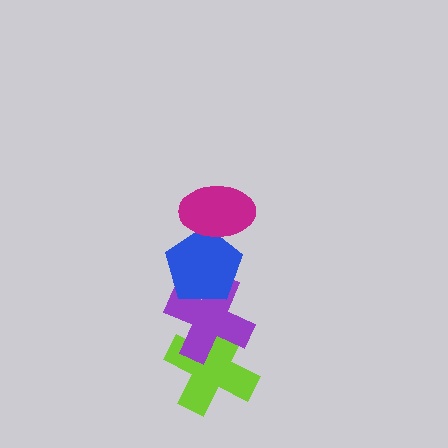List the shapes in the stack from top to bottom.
From top to bottom: the magenta ellipse, the blue pentagon, the purple cross, the lime cross.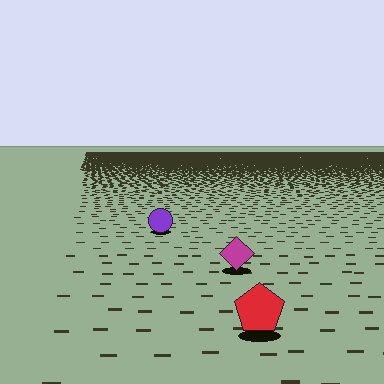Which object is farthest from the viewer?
The purple circle is farthest from the viewer. It appears smaller and the ground texture around it is denser.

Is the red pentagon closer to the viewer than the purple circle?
Yes. The red pentagon is closer — you can tell from the texture gradient: the ground texture is coarser near it.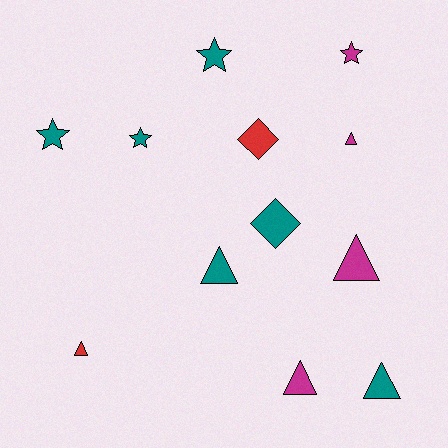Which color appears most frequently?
Teal, with 6 objects.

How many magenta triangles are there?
There are 3 magenta triangles.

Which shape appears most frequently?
Triangle, with 6 objects.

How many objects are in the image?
There are 12 objects.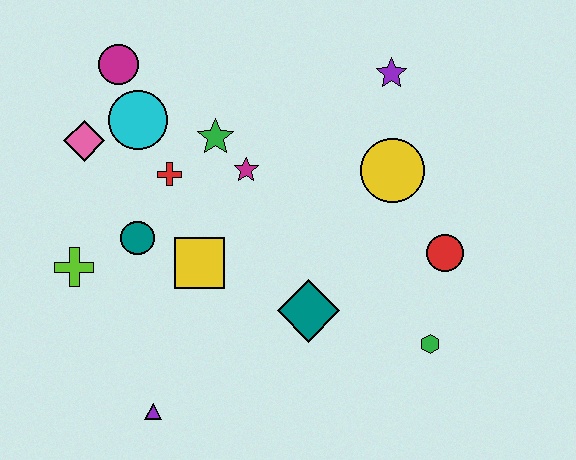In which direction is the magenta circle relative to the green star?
The magenta circle is to the left of the green star.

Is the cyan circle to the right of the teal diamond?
No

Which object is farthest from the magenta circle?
The green hexagon is farthest from the magenta circle.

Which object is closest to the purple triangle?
The yellow square is closest to the purple triangle.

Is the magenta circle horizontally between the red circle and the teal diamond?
No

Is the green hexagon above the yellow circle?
No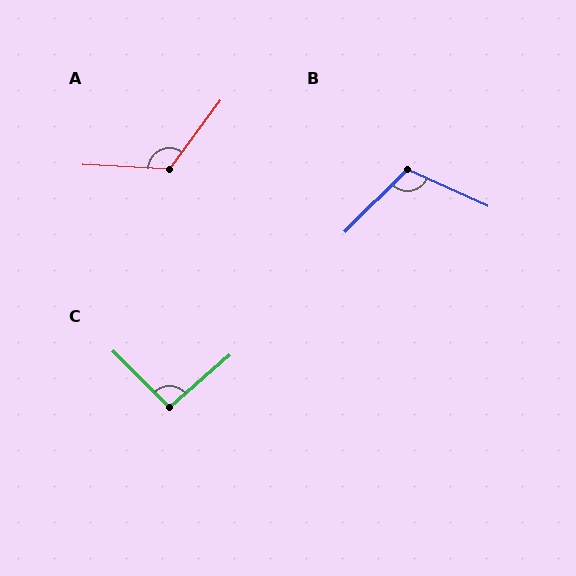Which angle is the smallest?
C, at approximately 94 degrees.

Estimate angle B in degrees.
Approximately 110 degrees.